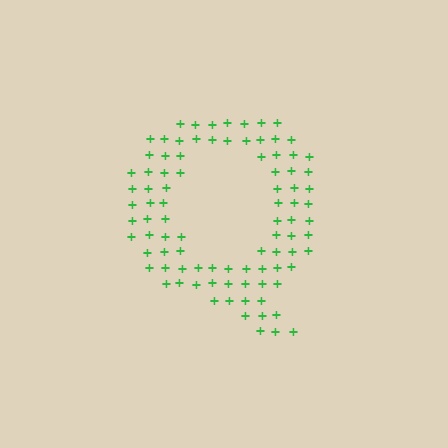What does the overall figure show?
The overall figure shows the letter Q.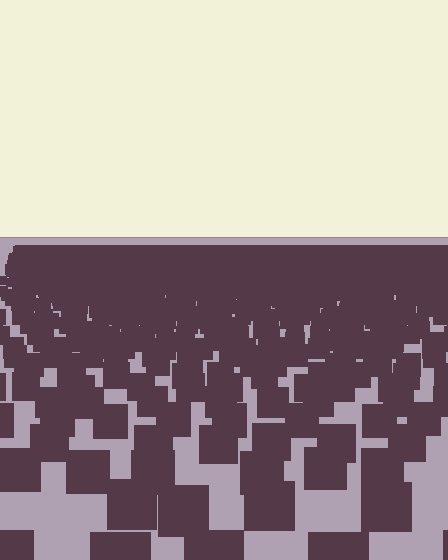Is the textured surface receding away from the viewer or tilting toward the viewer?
The surface is receding away from the viewer. Texture elements get smaller and denser toward the top.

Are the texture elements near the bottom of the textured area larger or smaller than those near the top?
Larger. Near the bottom, elements are closer to the viewer and appear at a bigger on-screen size.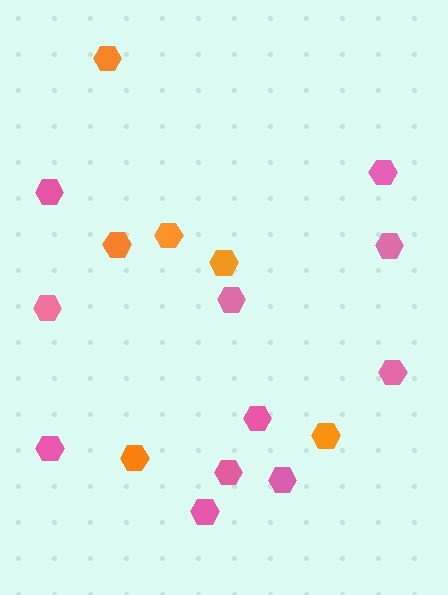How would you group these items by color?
There are 2 groups: one group of orange hexagons (6) and one group of pink hexagons (11).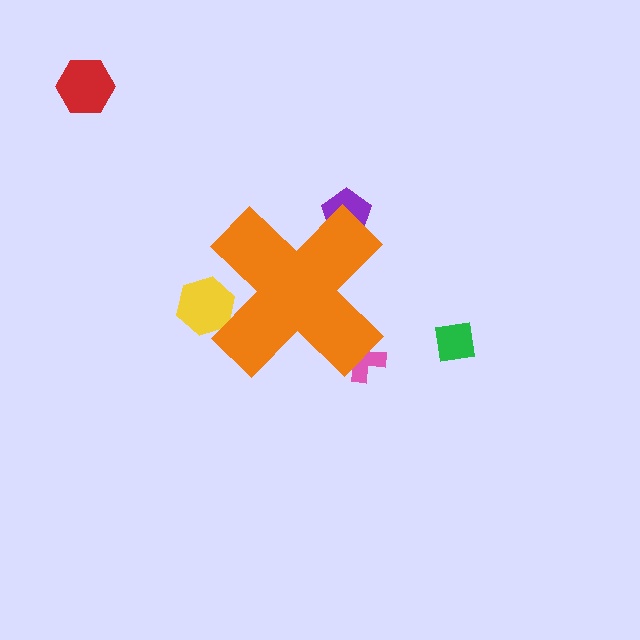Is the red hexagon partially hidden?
No, the red hexagon is fully visible.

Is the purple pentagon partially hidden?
Yes, the purple pentagon is partially hidden behind the orange cross.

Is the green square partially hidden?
No, the green square is fully visible.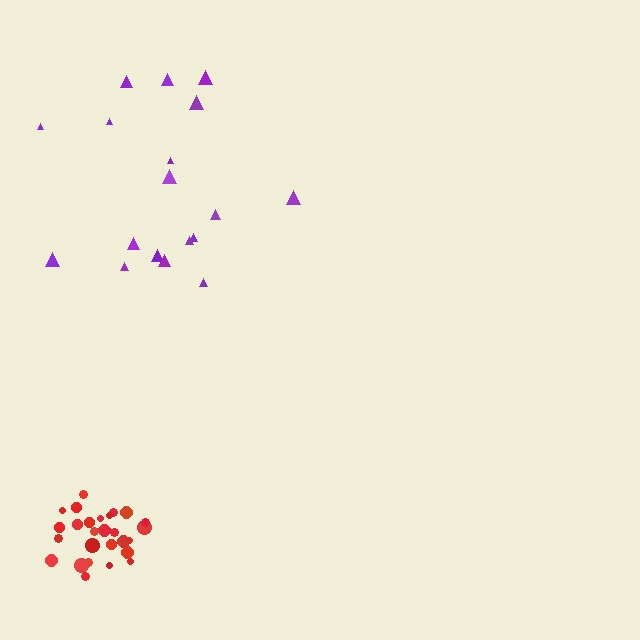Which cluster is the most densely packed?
Red.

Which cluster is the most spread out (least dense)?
Purple.